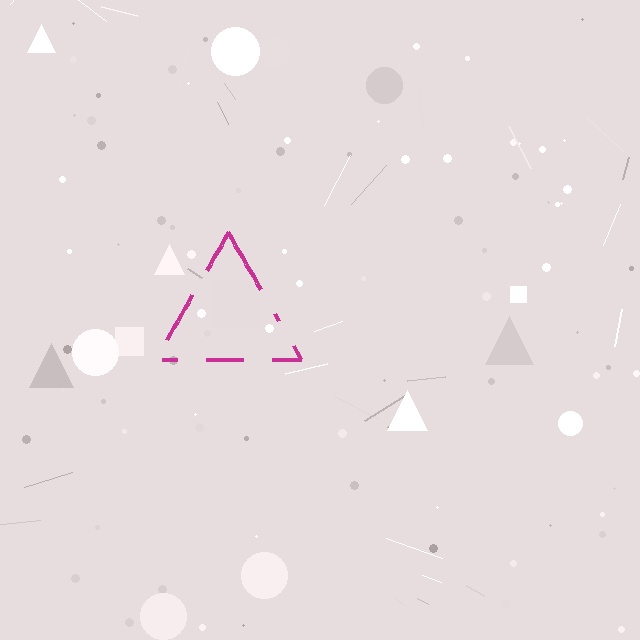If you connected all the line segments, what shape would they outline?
They would outline a triangle.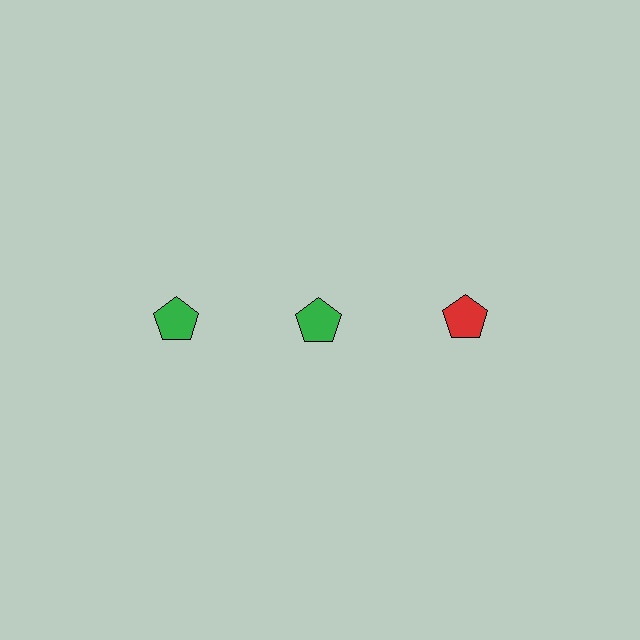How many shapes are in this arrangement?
There are 3 shapes arranged in a grid pattern.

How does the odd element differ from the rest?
It has a different color: red instead of green.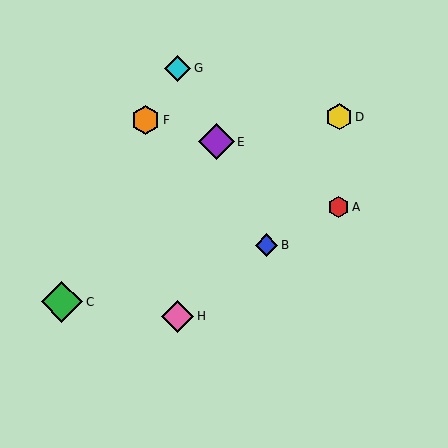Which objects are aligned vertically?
Objects G, H are aligned vertically.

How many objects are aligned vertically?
2 objects (G, H) are aligned vertically.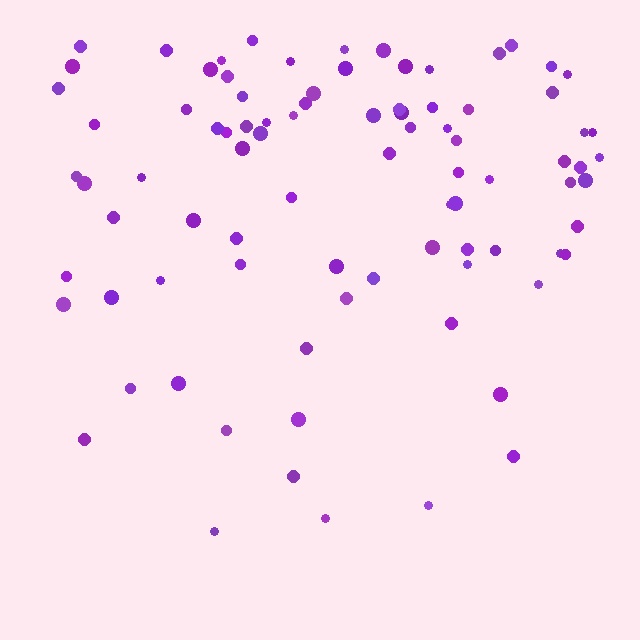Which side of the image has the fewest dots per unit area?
The bottom.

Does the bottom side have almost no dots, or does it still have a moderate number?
Still a moderate number, just noticeably fewer than the top.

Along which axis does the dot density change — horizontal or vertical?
Vertical.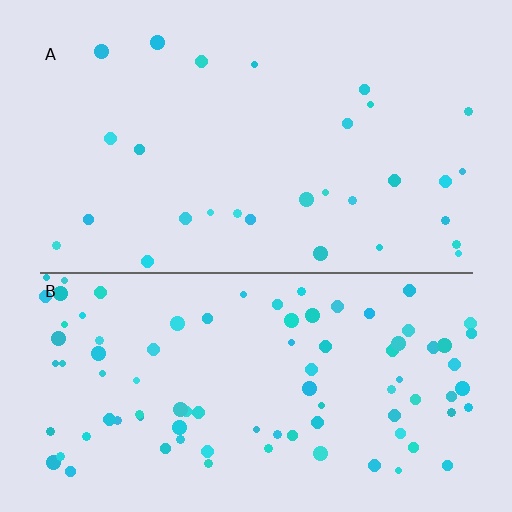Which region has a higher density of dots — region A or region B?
B (the bottom).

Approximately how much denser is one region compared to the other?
Approximately 3.1× — region B over region A.